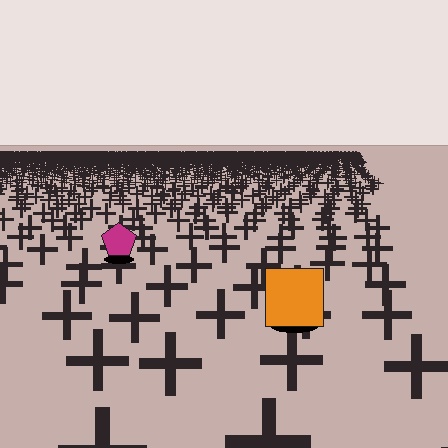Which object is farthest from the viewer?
The magenta pentagon is farthest from the viewer. It appears smaller and the ground texture around it is denser.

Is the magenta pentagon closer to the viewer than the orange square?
No. The orange square is closer — you can tell from the texture gradient: the ground texture is coarser near it.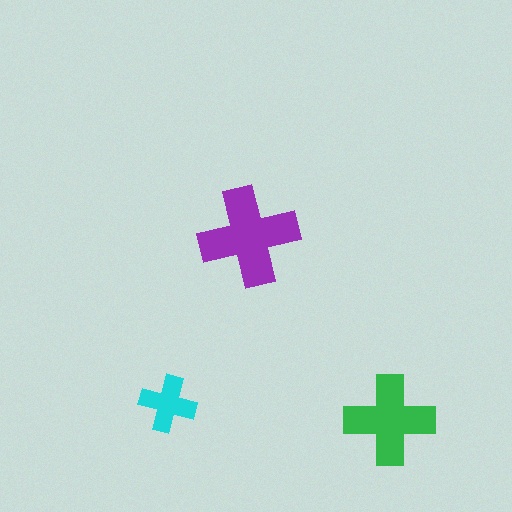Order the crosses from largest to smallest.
the purple one, the green one, the cyan one.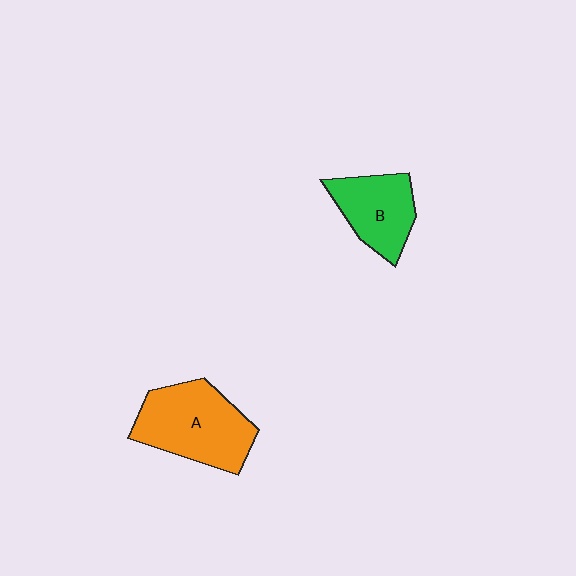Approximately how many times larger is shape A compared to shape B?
Approximately 1.4 times.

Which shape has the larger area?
Shape A (orange).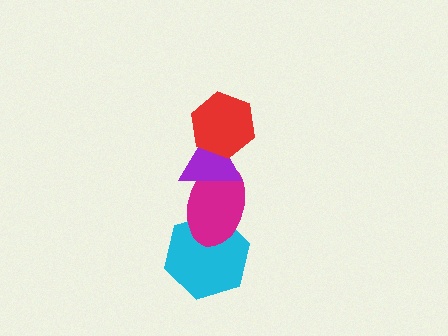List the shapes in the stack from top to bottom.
From top to bottom: the red hexagon, the purple triangle, the magenta ellipse, the cyan hexagon.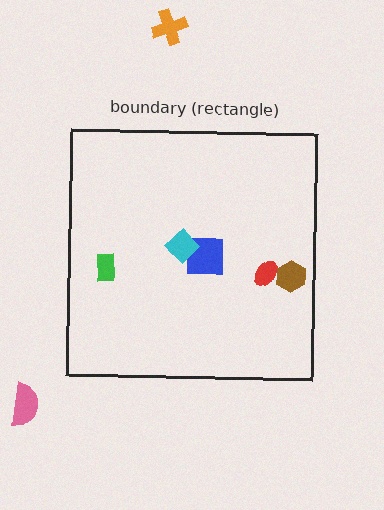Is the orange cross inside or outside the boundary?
Outside.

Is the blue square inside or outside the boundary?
Inside.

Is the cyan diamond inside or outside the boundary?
Inside.